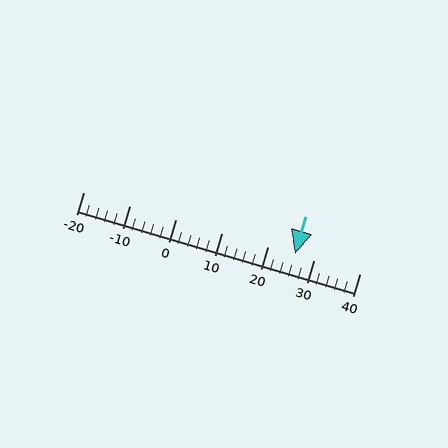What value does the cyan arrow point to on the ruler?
The cyan arrow points to approximately 26.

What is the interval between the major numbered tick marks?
The major tick marks are spaced 10 units apart.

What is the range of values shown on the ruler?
The ruler shows values from -20 to 40.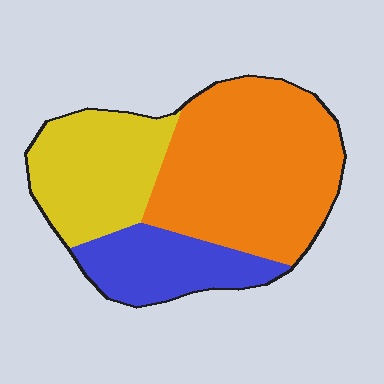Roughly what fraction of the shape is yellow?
Yellow takes up between a quarter and a half of the shape.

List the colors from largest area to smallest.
From largest to smallest: orange, yellow, blue.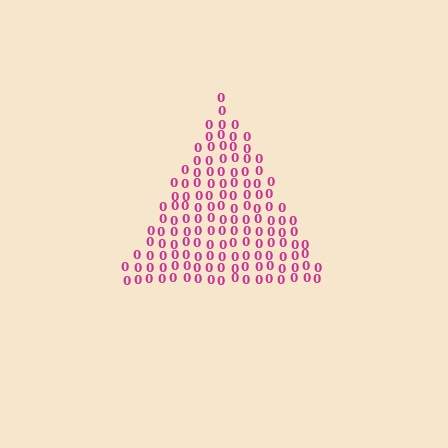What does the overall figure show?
The overall figure shows a triangle.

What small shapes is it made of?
It is made of small digit 0's.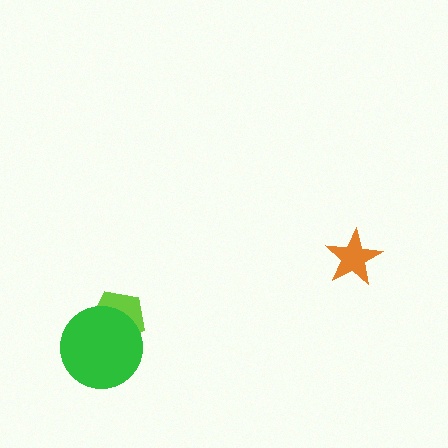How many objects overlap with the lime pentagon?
1 object overlaps with the lime pentagon.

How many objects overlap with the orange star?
0 objects overlap with the orange star.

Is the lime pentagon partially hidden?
Yes, it is partially covered by another shape.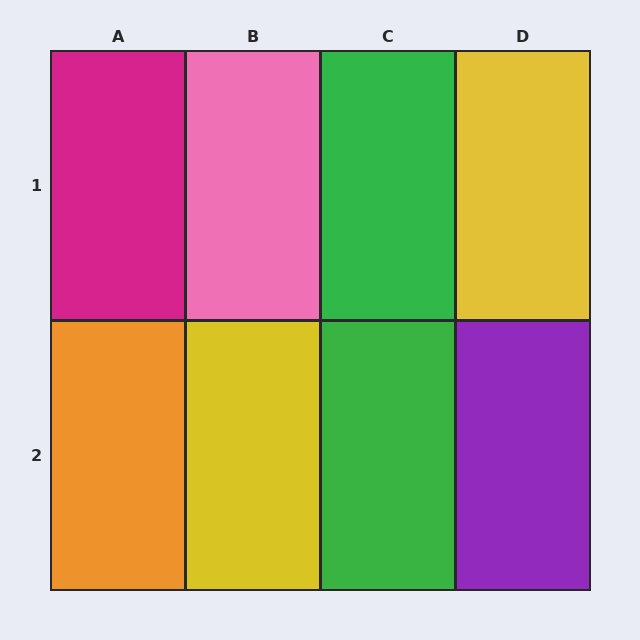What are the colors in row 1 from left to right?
Magenta, pink, green, yellow.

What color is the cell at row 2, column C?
Green.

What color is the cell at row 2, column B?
Yellow.